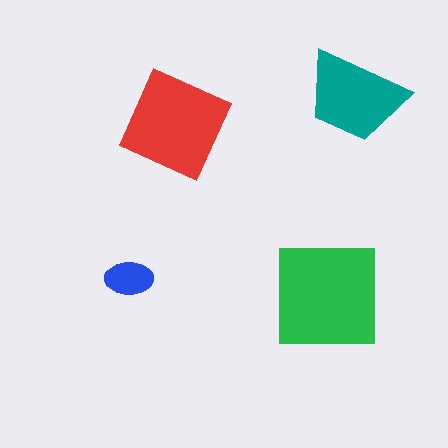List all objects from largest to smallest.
The green square, the red diamond, the teal trapezoid, the blue ellipse.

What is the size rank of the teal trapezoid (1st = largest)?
3rd.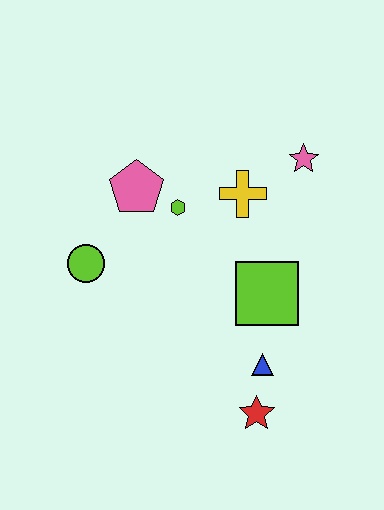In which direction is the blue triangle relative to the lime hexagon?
The blue triangle is below the lime hexagon.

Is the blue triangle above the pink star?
No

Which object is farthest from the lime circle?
The pink star is farthest from the lime circle.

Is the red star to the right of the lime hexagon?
Yes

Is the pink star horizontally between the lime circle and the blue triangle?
No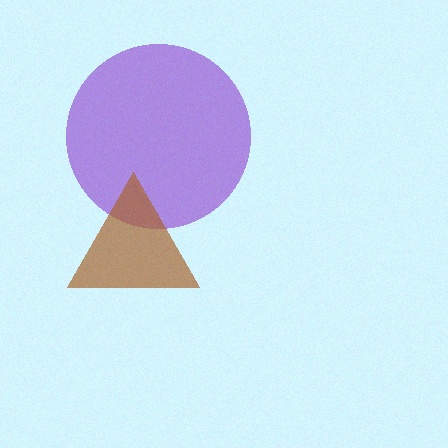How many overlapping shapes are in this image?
There are 2 overlapping shapes in the image.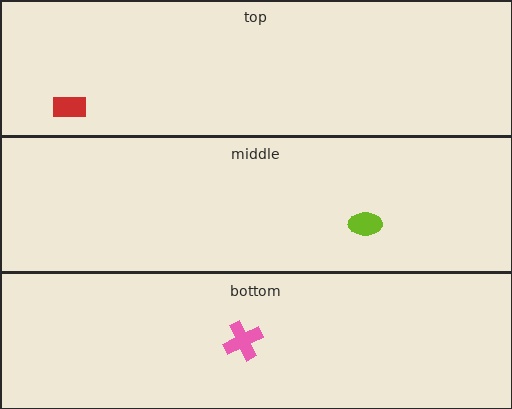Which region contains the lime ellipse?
The middle region.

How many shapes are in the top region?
1.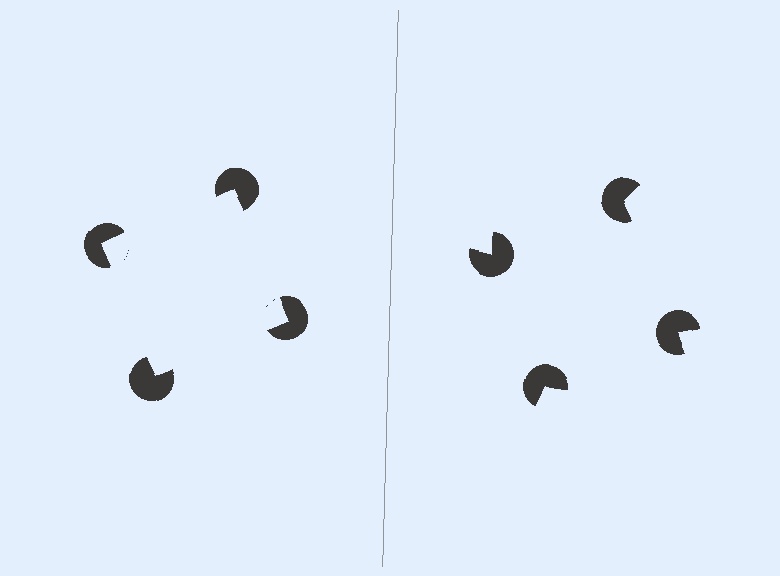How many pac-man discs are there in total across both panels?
8 — 4 on each side.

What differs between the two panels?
The pac-man discs are positioned identically on both sides; only the wedge orientations differ. On the left they align to a square; on the right they are misaligned.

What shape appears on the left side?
An illusory square.